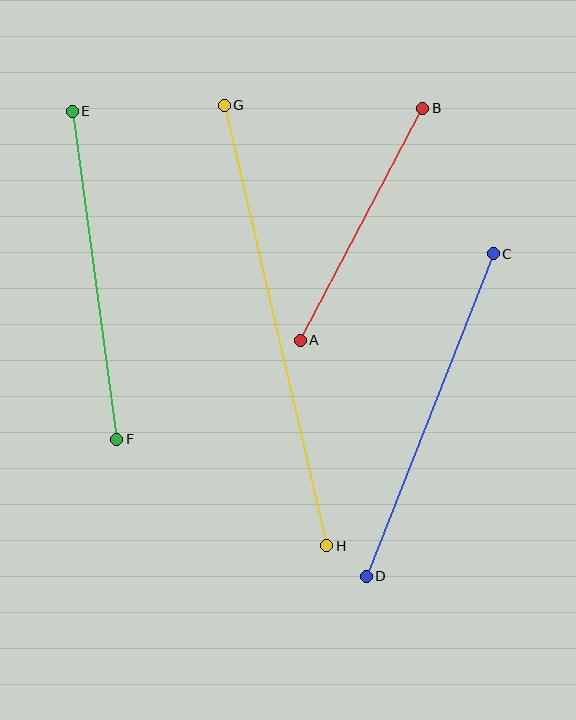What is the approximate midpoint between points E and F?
The midpoint is at approximately (94, 275) pixels.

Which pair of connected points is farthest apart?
Points G and H are farthest apart.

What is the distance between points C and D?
The distance is approximately 347 pixels.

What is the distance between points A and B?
The distance is approximately 262 pixels.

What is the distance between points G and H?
The distance is approximately 452 pixels.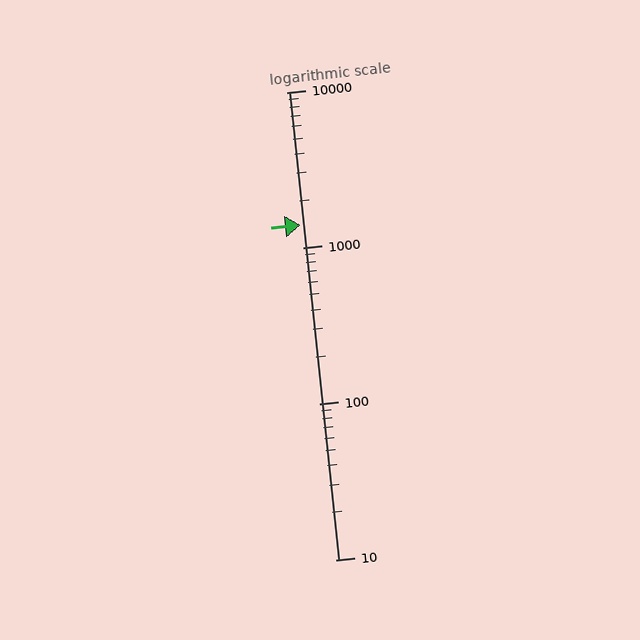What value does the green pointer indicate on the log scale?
The pointer indicates approximately 1400.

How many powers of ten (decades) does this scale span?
The scale spans 3 decades, from 10 to 10000.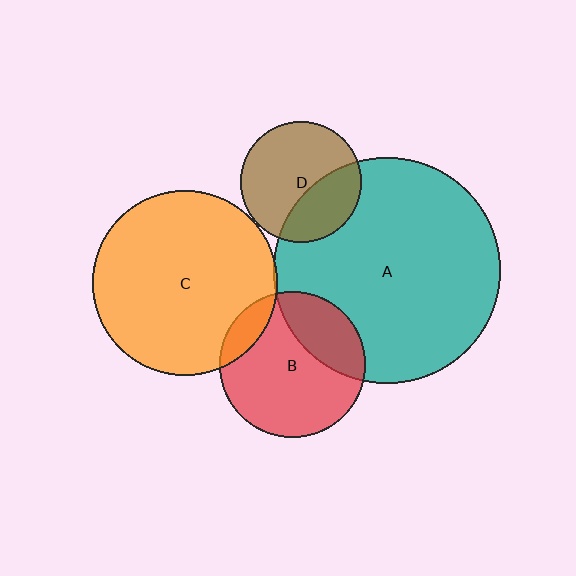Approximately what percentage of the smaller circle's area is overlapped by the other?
Approximately 25%.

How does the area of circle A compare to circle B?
Approximately 2.4 times.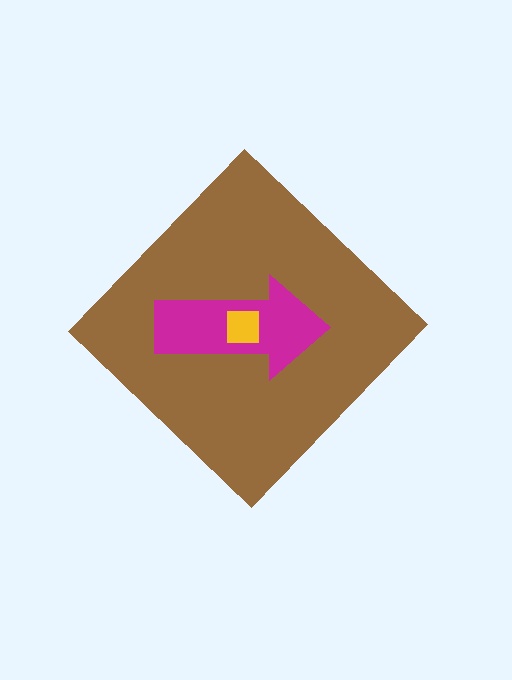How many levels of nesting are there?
3.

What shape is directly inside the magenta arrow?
The yellow square.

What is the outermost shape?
The brown diamond.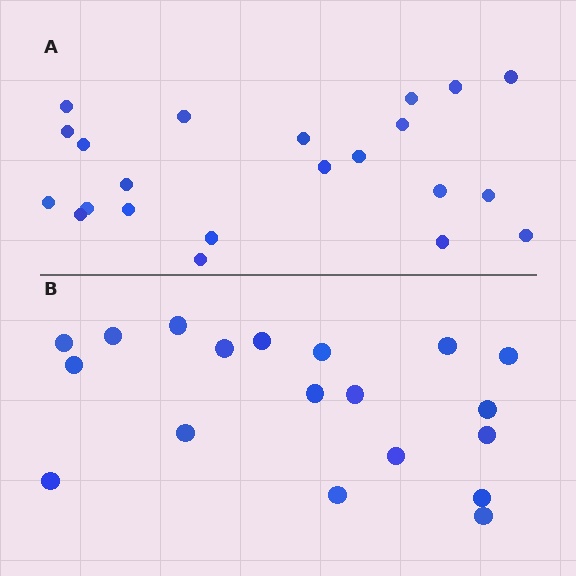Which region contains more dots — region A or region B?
Region A (the top region) has more dots.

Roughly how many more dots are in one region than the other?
Region A has just a few more — roughly 2 or 3 more dots than region B.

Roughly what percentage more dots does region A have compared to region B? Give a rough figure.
About 15% more.